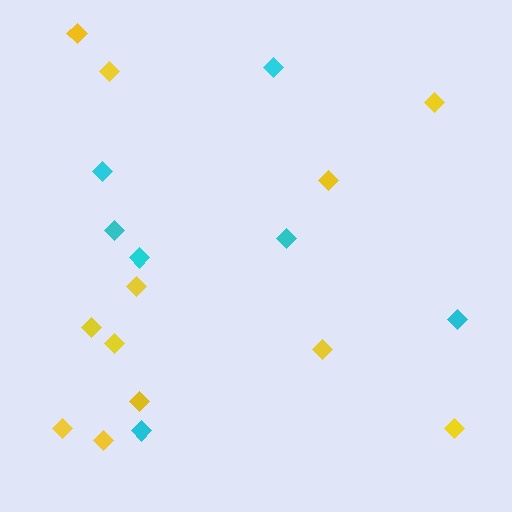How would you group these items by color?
There are 2 groups: one group of yellow diamonds (12) and one group of cyan diamonds (7).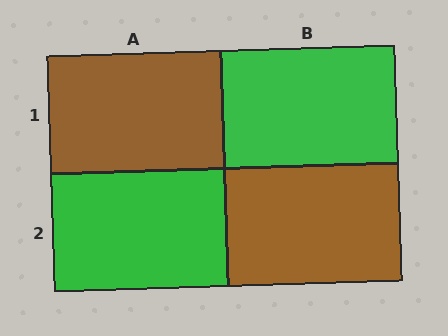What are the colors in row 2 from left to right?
Green, brown.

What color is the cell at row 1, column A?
Brown.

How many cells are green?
2 cells are green.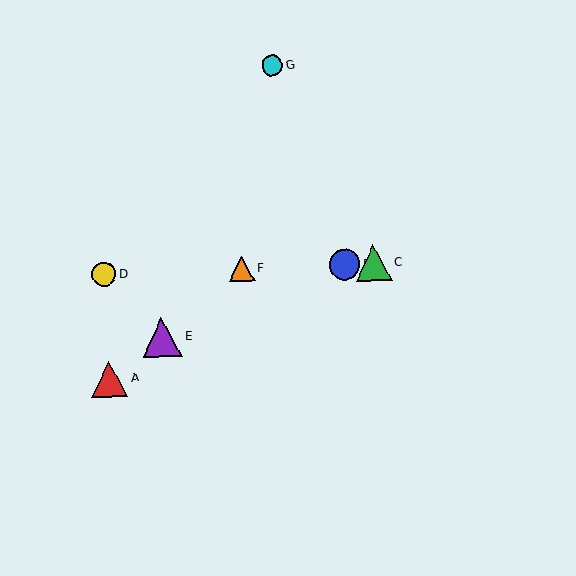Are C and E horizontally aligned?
No, C is at y≈263 and E is at y≈337.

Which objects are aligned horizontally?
Objects B, C, D, F are aligned horizontally.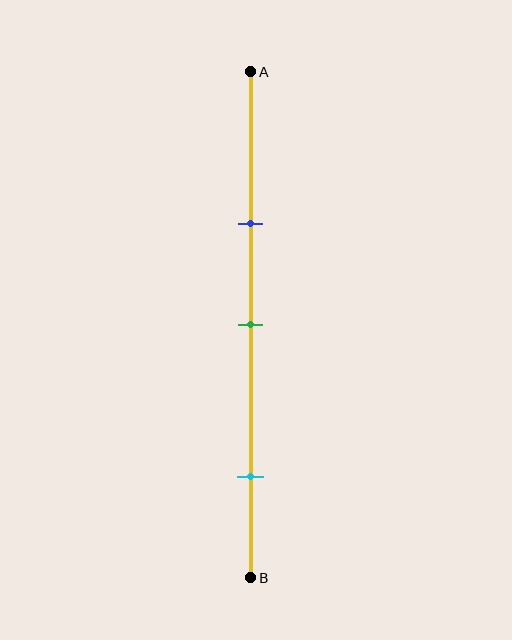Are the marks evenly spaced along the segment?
No, the marks are not evenly spaced.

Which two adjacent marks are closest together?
The blue and green marks are the closest adjacent pair.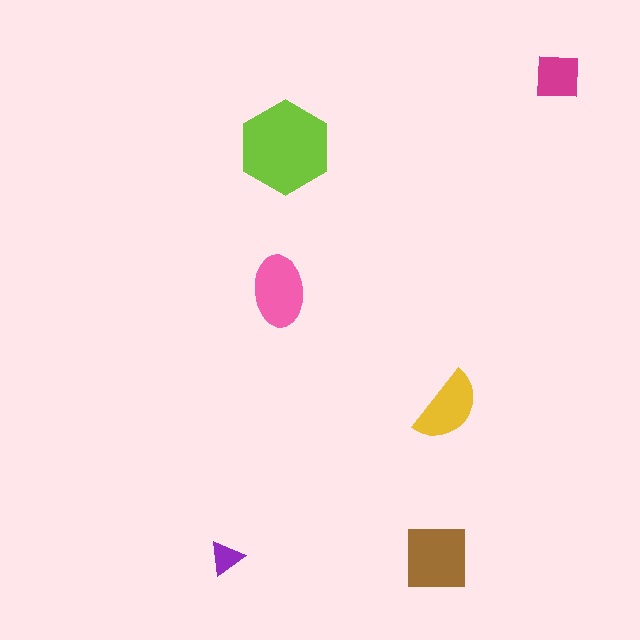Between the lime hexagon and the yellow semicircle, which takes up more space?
The lime hexagon.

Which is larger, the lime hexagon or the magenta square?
The lime hexagon.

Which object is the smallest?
The purple triangle.